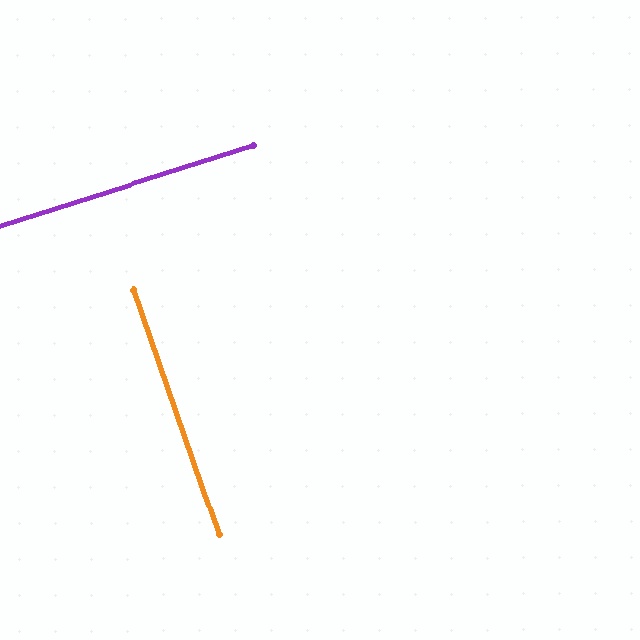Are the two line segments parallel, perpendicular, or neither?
Perpendicular — they meet at approximately 88°.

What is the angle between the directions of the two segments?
Approximately 88 degrees.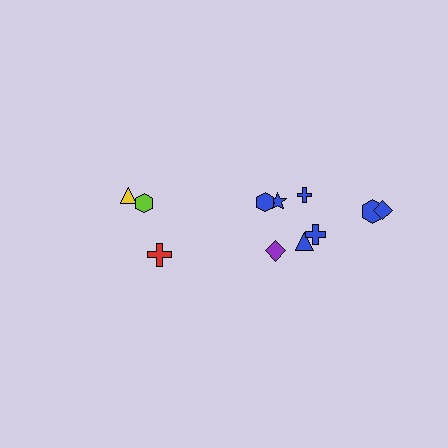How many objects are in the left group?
There are 3 objects.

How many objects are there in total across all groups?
There are 11 objects.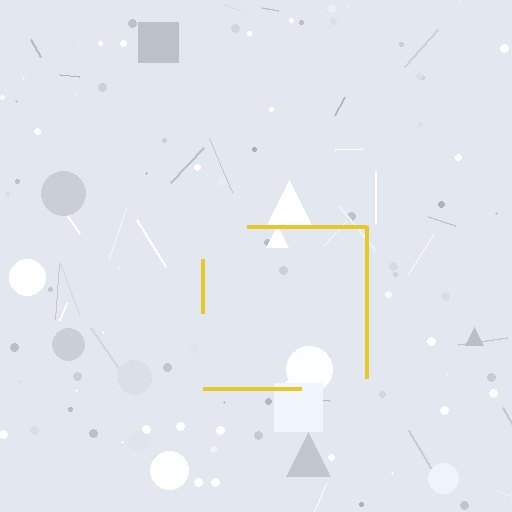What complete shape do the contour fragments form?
The contour fragments form a square.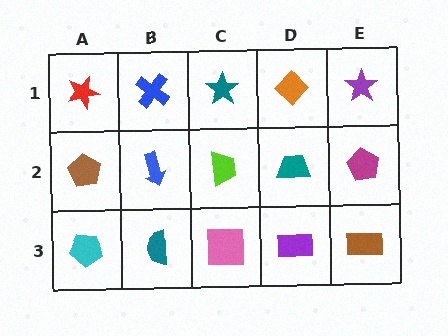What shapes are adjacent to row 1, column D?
A teal trapezoid (row 2, column D), a teal star (row 1, column C), a purple star (row 1, column E).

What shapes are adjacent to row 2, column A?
A red star (row 1, column A), a cyan pentagon (row 3, column A), a blue arrow (row 2, column B).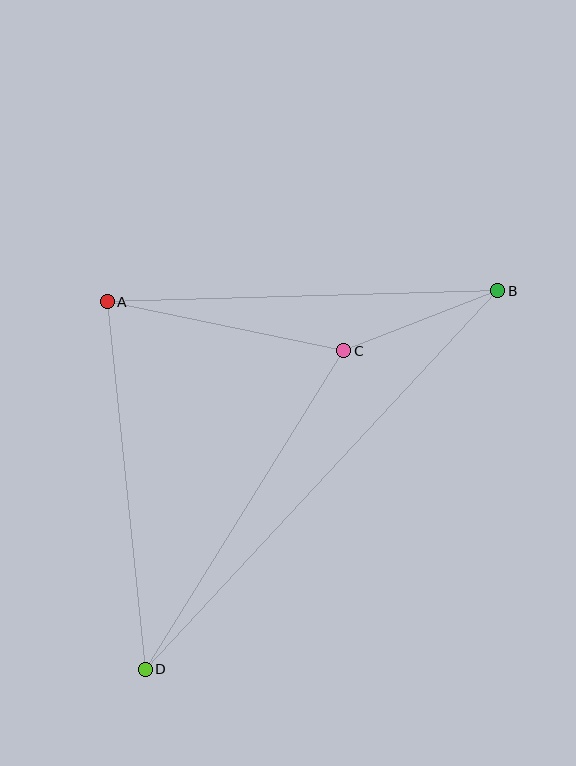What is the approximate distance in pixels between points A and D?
The distance between A and D is approximately 369 pixels.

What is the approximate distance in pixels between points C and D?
The distance between C and D is approximately 376 pixels.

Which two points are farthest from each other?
Points B and D are farthest from each other.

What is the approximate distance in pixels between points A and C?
The distance between A and C is approximately 242 pixels.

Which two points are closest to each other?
Points B and C are closest to each other.